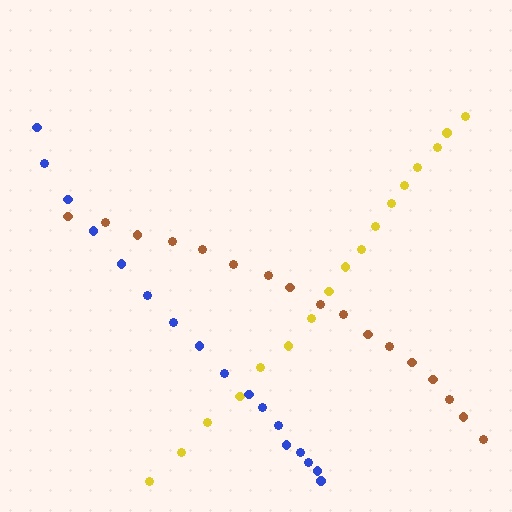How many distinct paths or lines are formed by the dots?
There are 3 distinct paths.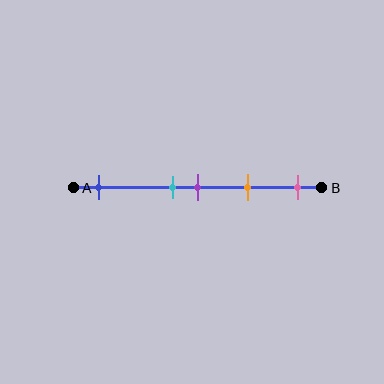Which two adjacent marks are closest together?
The cyan and purple marks are the closest adjacent pair.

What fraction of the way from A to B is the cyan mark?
The cyan mark is approximately 40% (0.4) of the way from A to B.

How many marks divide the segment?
There are 5 marks dividing the segment.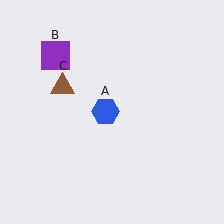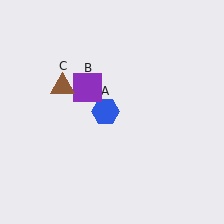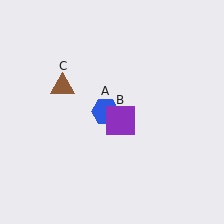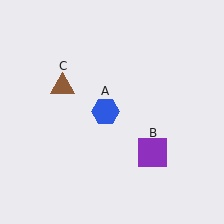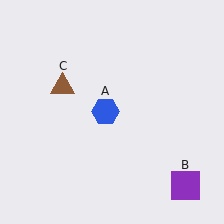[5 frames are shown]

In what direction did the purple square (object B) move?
The purple square (object B) moved down and to the right.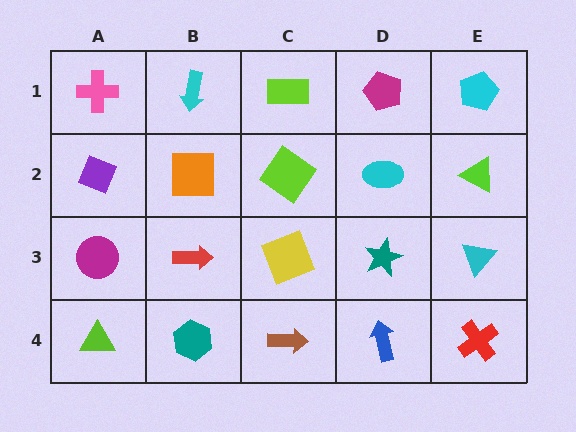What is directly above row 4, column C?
A yellow square.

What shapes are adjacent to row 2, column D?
A magenta pentagon (row 1, column D), a teal star (row 3, column D), a lime diamond (row 2, column C), a lime triangle (row 2, column E).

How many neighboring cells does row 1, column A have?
2.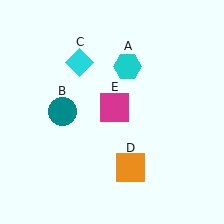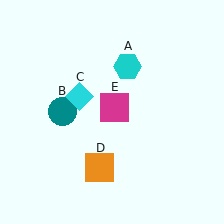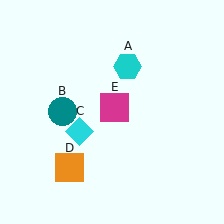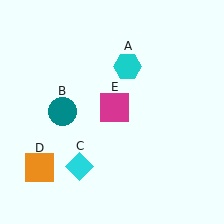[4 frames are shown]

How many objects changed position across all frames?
2 objects changed position: cyan diamond (object C), orange square (object D).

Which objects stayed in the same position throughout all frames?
Cyan hexagon (object A) and teal circle (object B) and magenta square (object E) remained stationary.